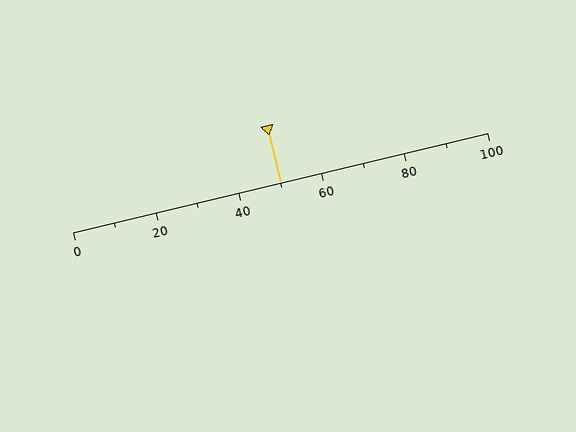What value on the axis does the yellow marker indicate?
The marker indicates approximately 50.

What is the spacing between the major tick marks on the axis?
The major ticks are spaced 20 apart.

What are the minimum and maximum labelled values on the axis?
The axis runs from 0 to 100.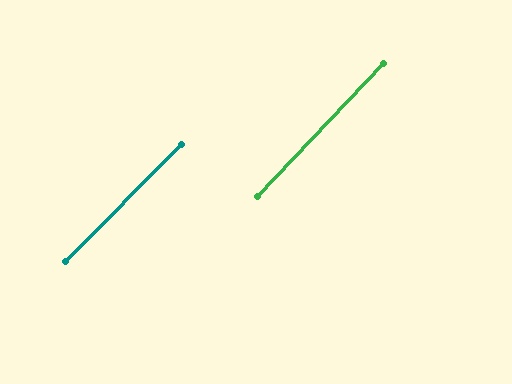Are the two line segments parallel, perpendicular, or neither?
Parallel — their directions differ by only 1.2°.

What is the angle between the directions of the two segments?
Approximately 1 degree.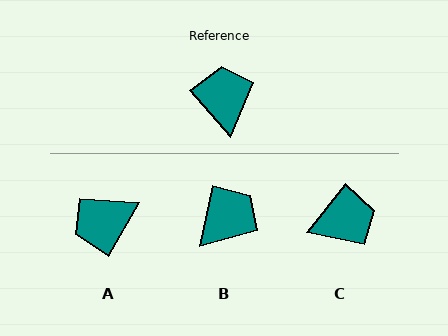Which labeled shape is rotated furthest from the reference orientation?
A, about 109 degrees away.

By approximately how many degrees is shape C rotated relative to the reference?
Approximately 80 degrees clockwise.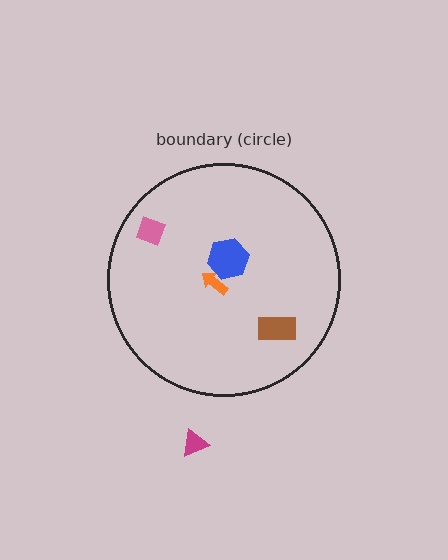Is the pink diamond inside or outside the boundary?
Inside.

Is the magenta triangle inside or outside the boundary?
Outside.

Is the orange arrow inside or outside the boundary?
Inside.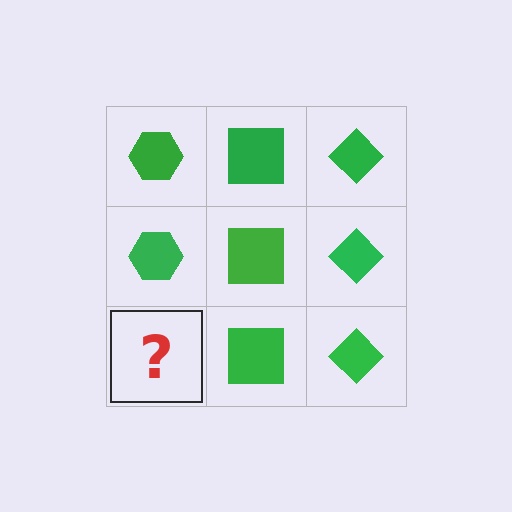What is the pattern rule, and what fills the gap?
The rule is that each column has a consistent shape. The gap should be filled with a green hexagon.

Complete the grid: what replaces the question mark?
The question mark should be replaced with a green hexagon.